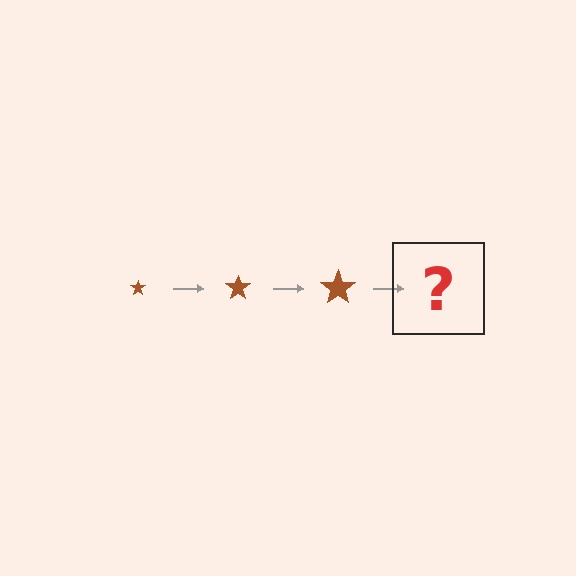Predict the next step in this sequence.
The next step is a brown star, larger than the previous one.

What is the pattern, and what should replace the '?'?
The pattern is that the star gets progressively larger each step. The '?' should be a brown star, larger than the previous one.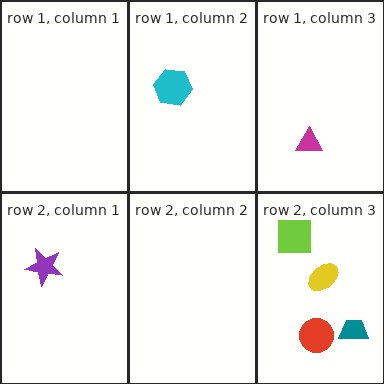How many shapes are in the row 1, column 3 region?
1.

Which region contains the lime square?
The row 2, column 3 region.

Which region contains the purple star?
The row 2, column 1 region.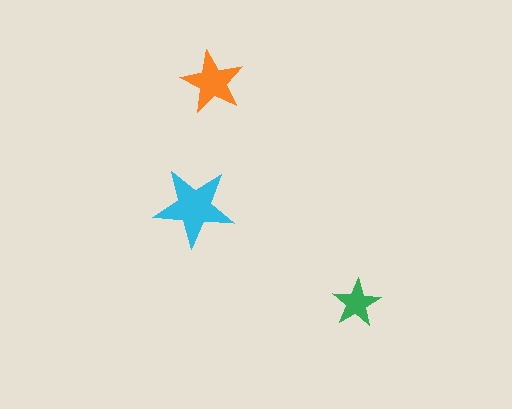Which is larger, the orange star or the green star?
The orange one.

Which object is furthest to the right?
The green star is rightmost.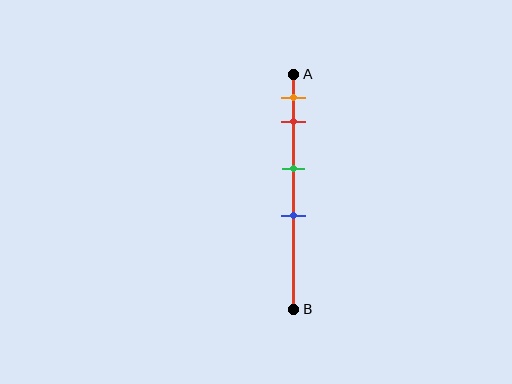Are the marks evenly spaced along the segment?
No, the marks are not evenly spaced.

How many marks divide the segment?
There are 4 marks dividing the segment.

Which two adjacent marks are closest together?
The orange and red marks are the closest adjacent pair.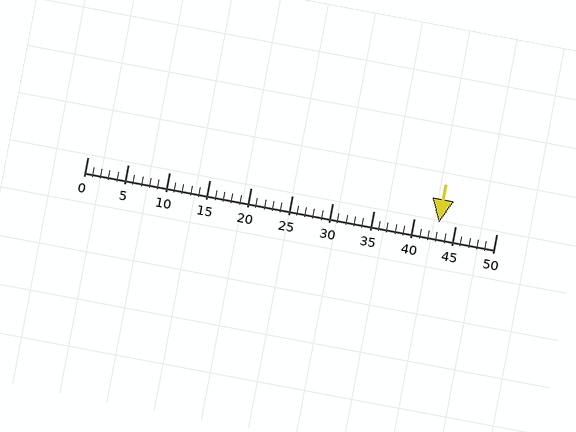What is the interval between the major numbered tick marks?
The major tick marks are spaced 5 units apart.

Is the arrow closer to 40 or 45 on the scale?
The arrow is closer to 45.